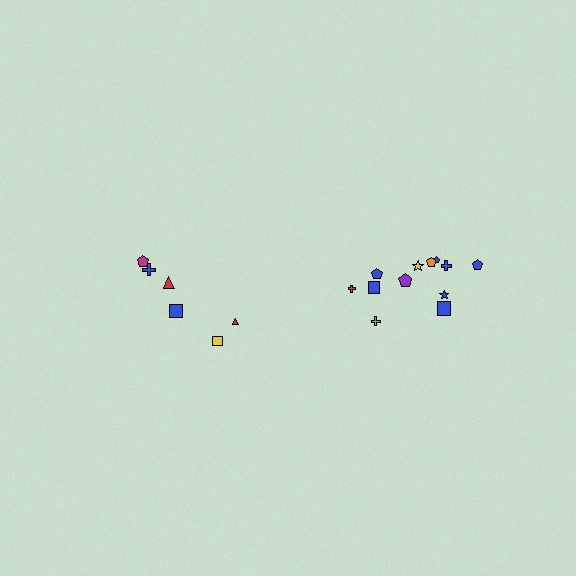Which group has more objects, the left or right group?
The right group.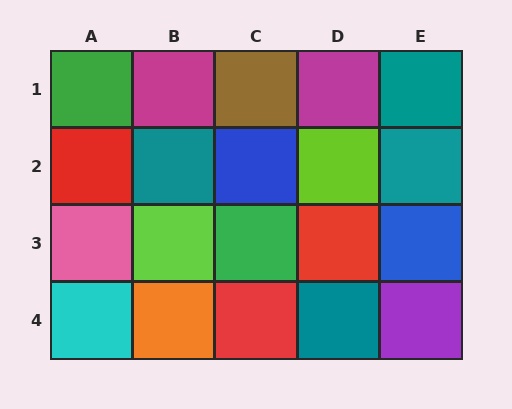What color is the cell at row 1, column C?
Brown.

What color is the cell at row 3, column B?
Lime.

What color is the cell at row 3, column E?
Blue.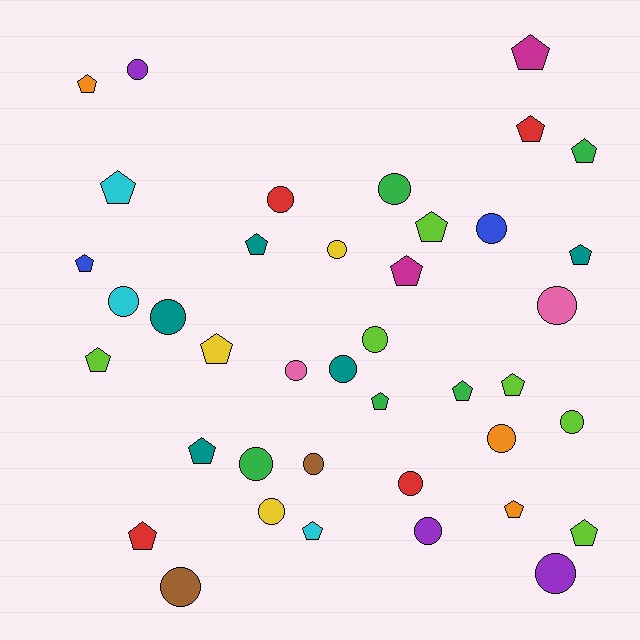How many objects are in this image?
There are 40 objects.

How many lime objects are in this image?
There are 6 lime objects.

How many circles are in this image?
There are 20 circles.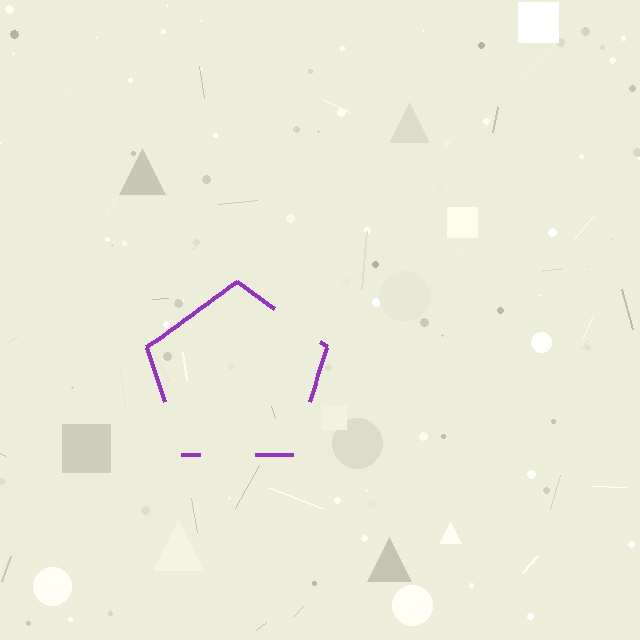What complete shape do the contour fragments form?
The contour fragments form a pentagon.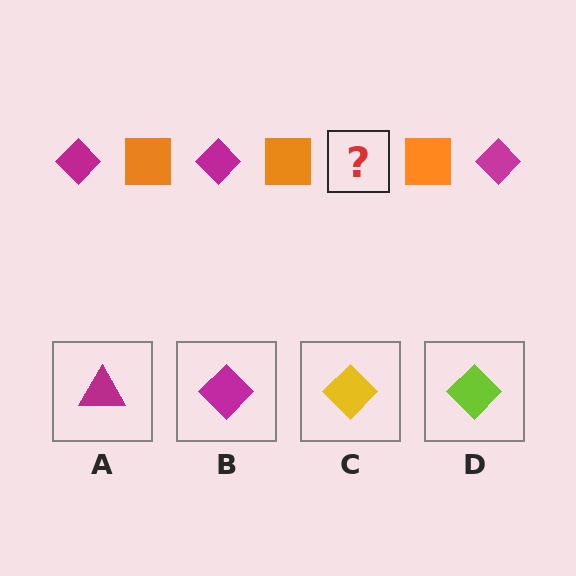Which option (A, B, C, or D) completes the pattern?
B.